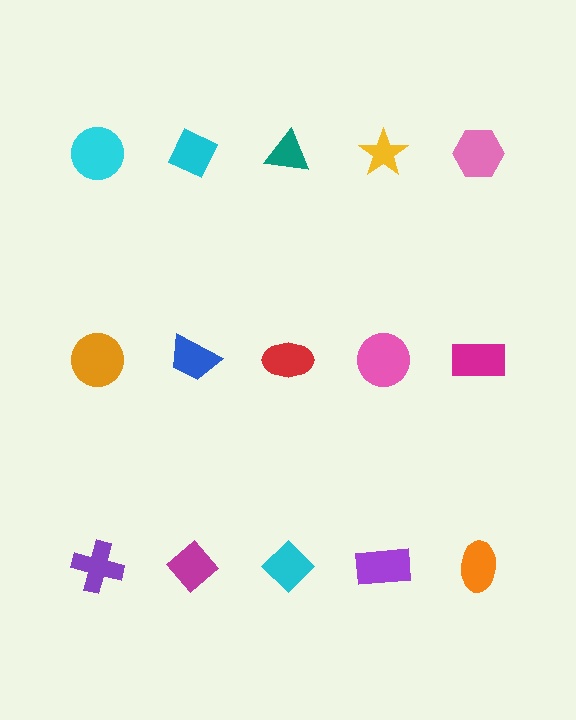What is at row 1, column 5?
A pink hexagon.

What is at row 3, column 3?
A cyan diamond.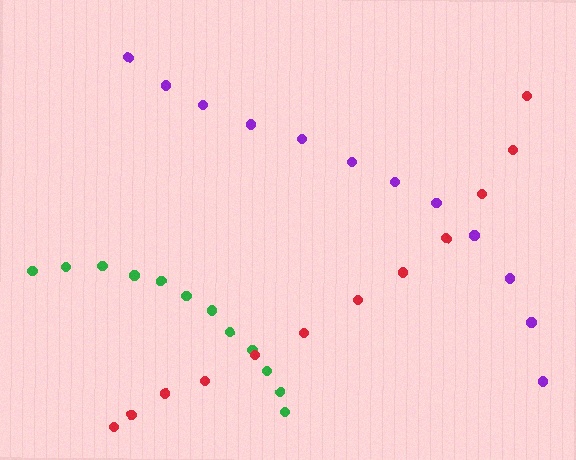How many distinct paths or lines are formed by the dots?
There are 3 distinct paths.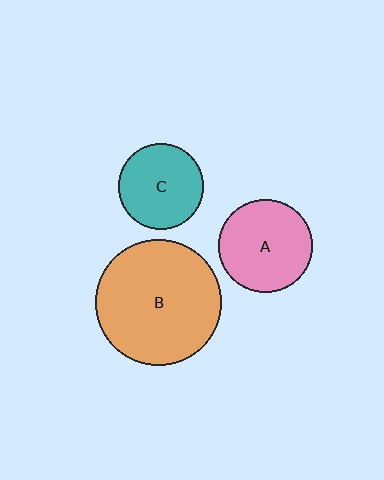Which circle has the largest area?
Circle B (orange).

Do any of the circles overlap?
No, none of the circles overlap.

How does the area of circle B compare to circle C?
Approximately 2.2 times.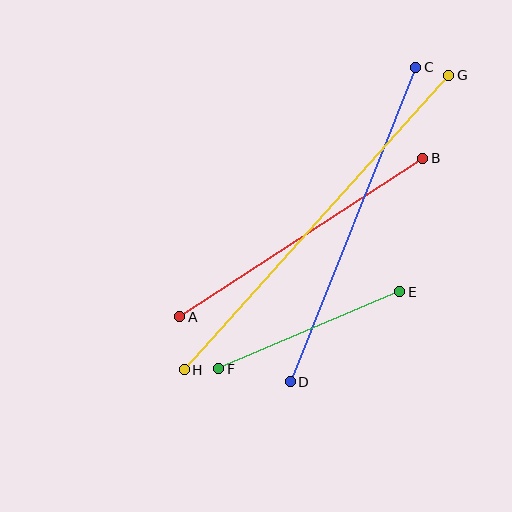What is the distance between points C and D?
The distance is approximately 339 pixels.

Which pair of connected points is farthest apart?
Points G and H are farthest apart.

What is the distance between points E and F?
The distance is approximately 197 pixels.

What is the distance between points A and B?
The distance is approximately 290 pixels.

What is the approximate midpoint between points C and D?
The midpoint is at approximately (353, 224) pixels.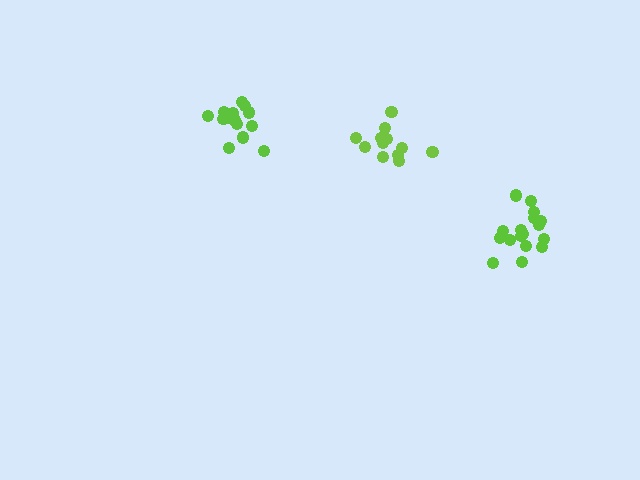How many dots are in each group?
Group 1: 18 dots, Group 2: 14 dots, Group 3: 13 dots (45 total).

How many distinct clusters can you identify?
There are 3 distinct clusters.